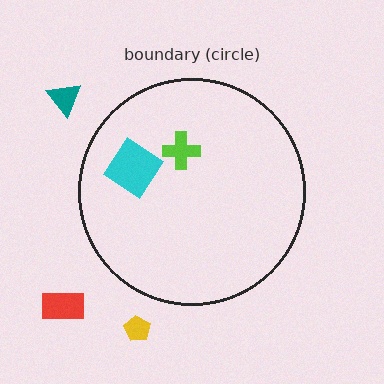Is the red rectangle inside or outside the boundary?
Outside.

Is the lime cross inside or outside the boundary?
Inside.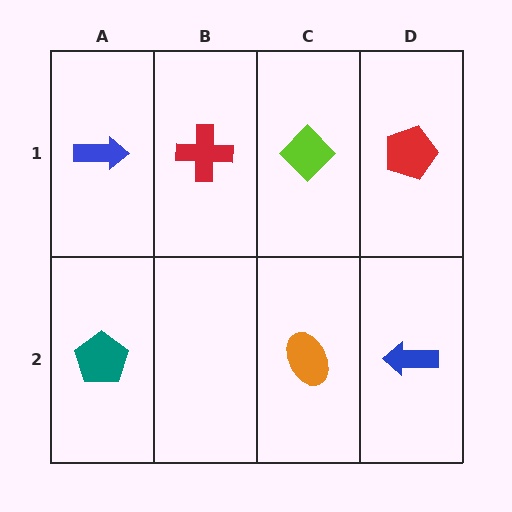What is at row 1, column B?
A red cross.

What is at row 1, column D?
A red pentagon.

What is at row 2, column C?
An orange ellipse.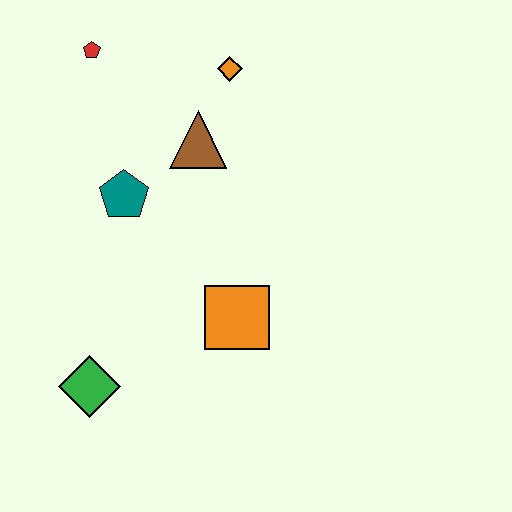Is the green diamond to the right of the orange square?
No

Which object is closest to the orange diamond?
The brown triangle is closest to the orange diamond.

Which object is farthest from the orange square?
The red pentagon is farthest from the orange square.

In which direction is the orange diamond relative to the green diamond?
The orange diamond is above the green diamond.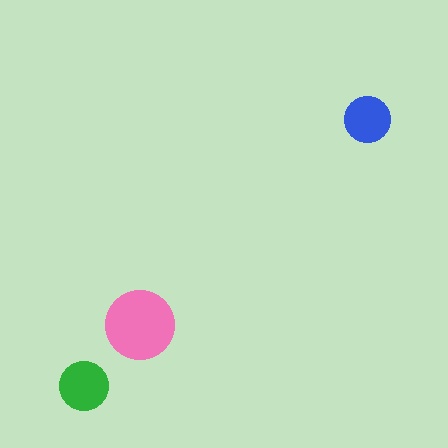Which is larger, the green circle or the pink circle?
The pink one.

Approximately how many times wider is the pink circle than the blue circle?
About 1.5 times wider.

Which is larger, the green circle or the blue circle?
The green one.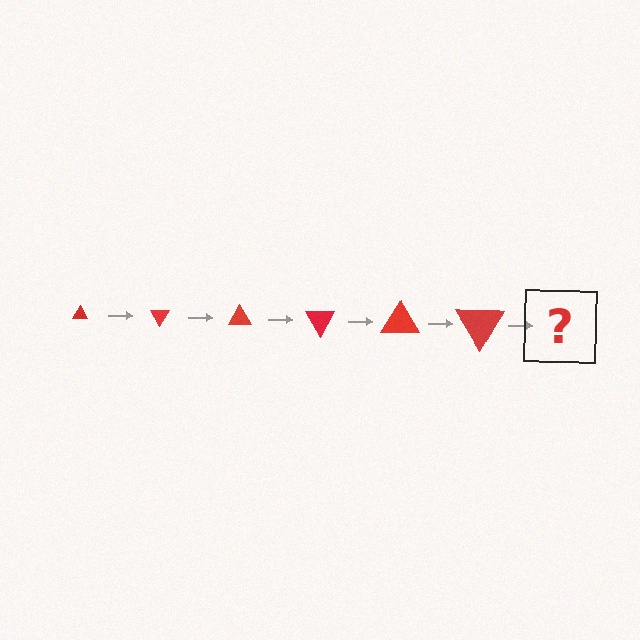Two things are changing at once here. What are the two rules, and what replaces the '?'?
The two rules are that the triangle grows larger each step and it rotates 60 degrees each step. The '?' should be a triangle, larger than the previous one and rotated 360 degrees from the start.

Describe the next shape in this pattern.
It should be a triangle, larger than the previous one and rotated 360 degrees from the start.